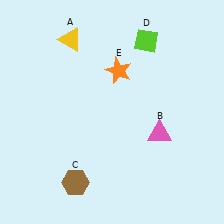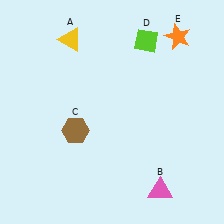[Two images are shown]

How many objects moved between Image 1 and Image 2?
3 objects moved between the two images.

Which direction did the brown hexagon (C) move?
The brown hexagon (C) moved up.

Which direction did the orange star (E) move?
The orange star (E) moved right.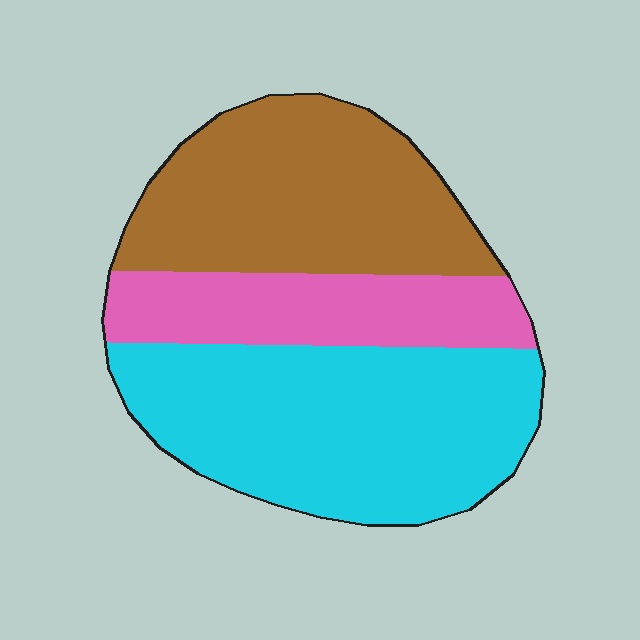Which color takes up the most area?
Cyan, at roughly 45%.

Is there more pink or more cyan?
Cyan.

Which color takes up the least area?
Pink, at roughly 20%.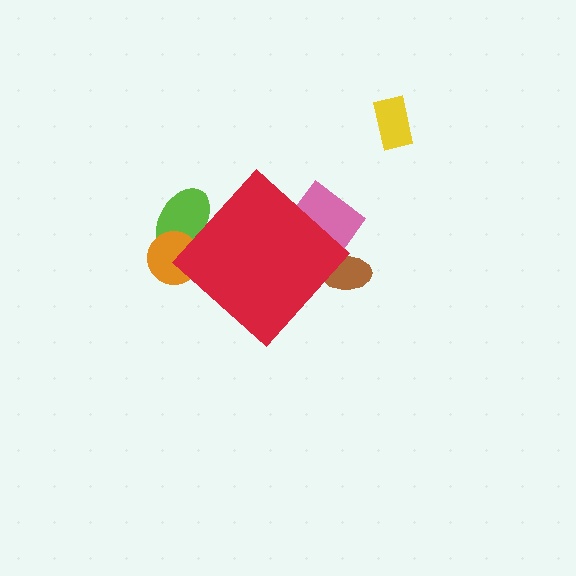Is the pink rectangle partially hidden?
Yes, the pink rectangle is partially hidden behind the red diamond.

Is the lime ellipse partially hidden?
Yes, the lime ellipse is partially hidden behind the red diamond.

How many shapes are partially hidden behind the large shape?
4 shapes are partially hidden.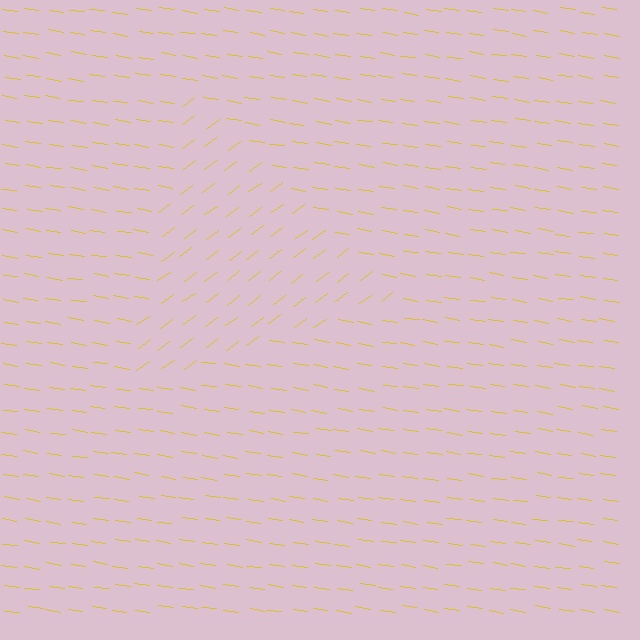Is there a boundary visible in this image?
Yes, there is a texture boundary formed by a change in line orientation.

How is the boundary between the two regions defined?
The boundary is defined purely by a change in line orientation (approximately 45 degrees difference). All lines are the same color and thickness.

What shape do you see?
I see a triangle.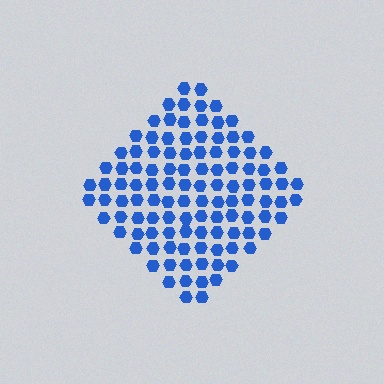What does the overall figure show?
The overall figure shows a diamond.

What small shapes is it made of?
It is made of small hexagons.